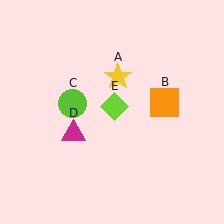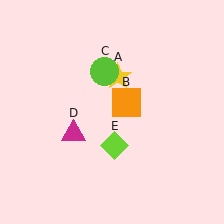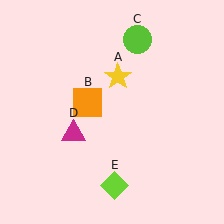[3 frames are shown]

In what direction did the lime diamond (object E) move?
The lime diamond (object E) moved down.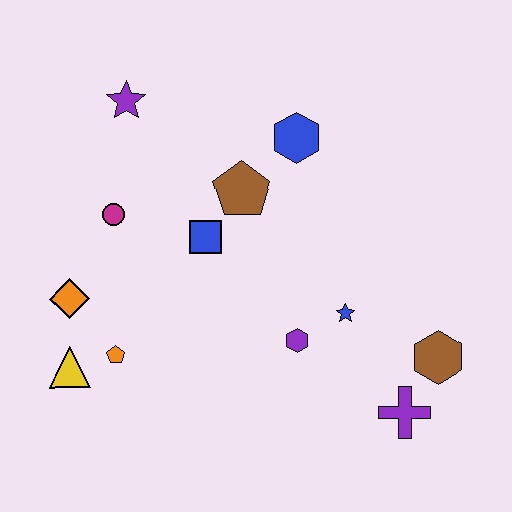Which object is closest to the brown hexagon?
The purple cross is closest to the brown hexagon.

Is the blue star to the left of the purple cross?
Yes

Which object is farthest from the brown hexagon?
The purple star is farthest from the brown hexagon.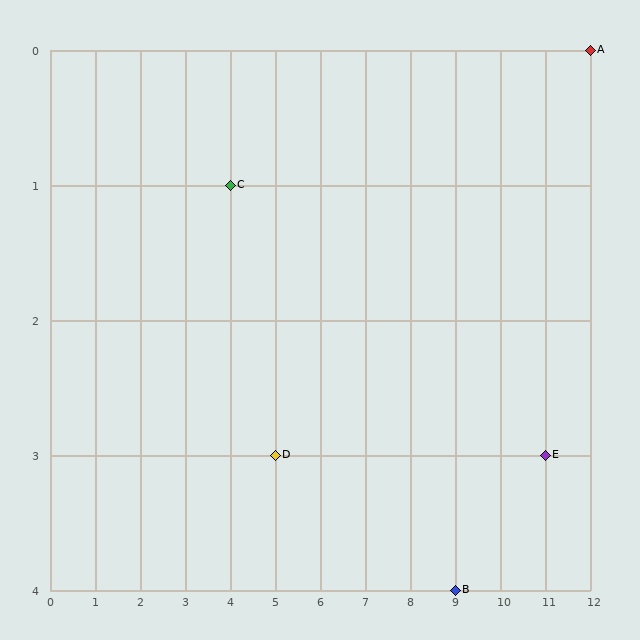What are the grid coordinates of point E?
Point E is at grid coordinates (11, 3).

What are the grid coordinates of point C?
Point C is at grid coordinates (4, 1).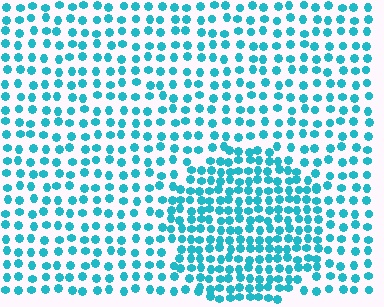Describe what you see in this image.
The image contains small cyan elements arranged at two different densities. A circle-shaped region is visible where the elements are more densely packed than the surrounding area.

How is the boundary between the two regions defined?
The boundary is defined by a change in element density (approximately 1.7x ratio). All elements are the same color, size, and shape.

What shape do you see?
I see a circle.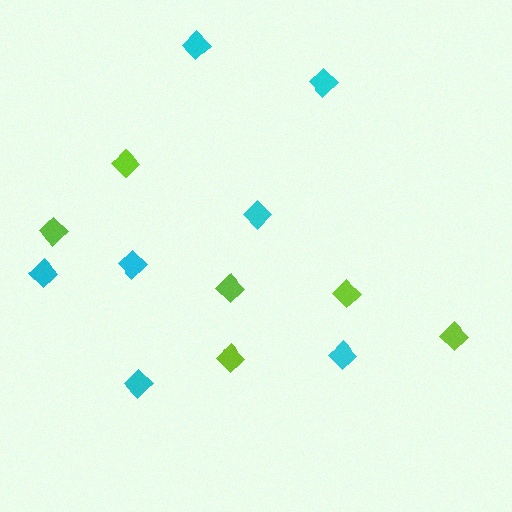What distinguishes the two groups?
There are 2 groups: one group of cyan diamonds (7) and one group of lime diamonds (6).